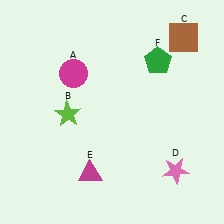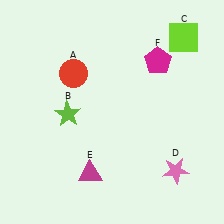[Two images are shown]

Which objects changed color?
A changed from magenta to red. C changed from brown to lime. F changed from green to magenta.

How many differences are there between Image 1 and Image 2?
There are 3 differences between the two images.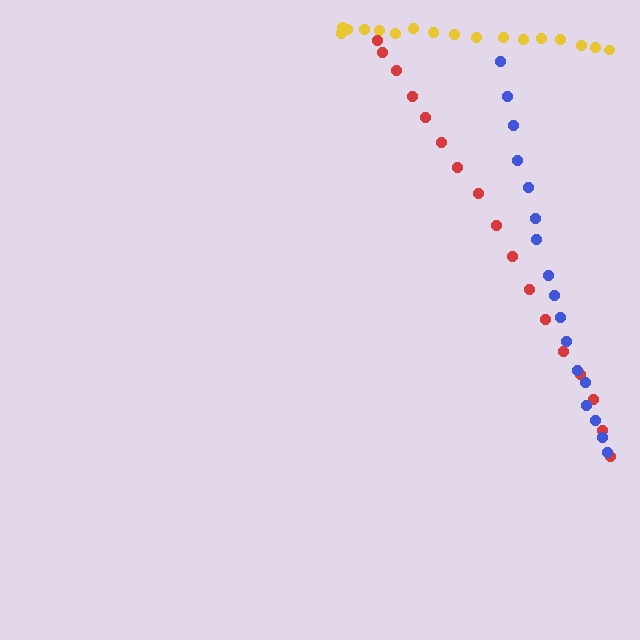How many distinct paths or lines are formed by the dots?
There are 3 distinct paths.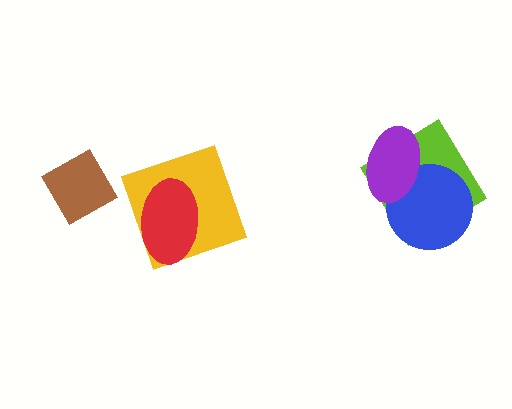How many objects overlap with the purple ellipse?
2 objects overlap with the purple ellipse.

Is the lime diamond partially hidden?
Yes, it is partially covered by another shape.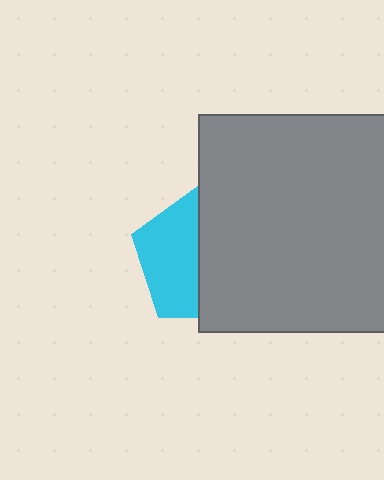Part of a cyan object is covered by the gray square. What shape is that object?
It is a pentagon.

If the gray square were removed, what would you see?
You would see the complete cyan pentagon.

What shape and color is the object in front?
The object in front is a gray square.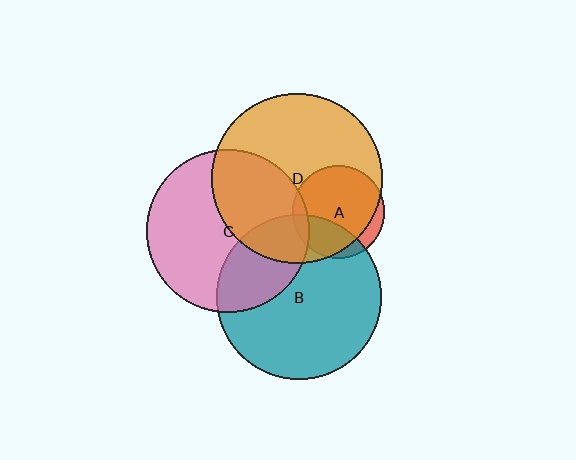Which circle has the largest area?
Circle D (orange).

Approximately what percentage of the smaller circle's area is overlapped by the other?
Approximately 40%.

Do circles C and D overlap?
Yes.